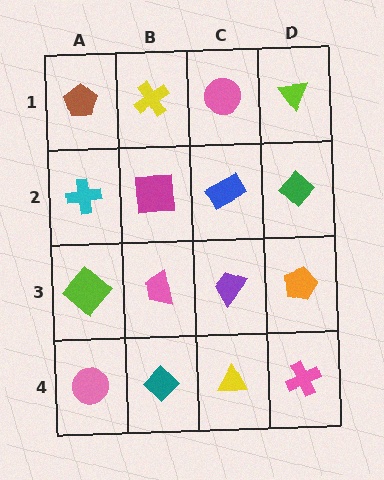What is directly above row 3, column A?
A cyan cross.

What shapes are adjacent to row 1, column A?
A cyan cross (row 2, column A), a yellow cross (row 1, column B).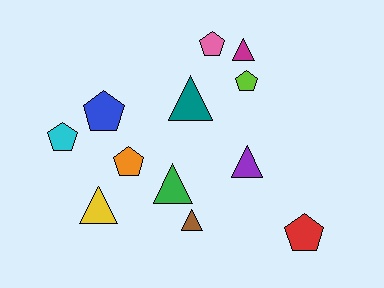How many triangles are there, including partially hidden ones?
There are 6 triangles.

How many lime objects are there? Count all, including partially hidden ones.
There is 1 lime object.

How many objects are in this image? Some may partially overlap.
There are 12 objects.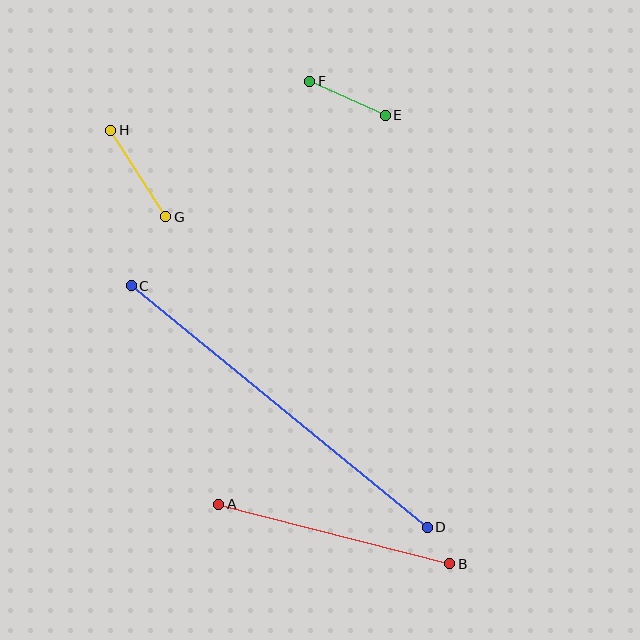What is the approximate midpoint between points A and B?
The midpoint is at approximately (334, 534) pixels.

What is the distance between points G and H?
The distance is approximately 103 pixels.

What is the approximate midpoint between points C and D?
The midpoint is at approximately (279, 406) pixels.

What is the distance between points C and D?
The distance is approximately 382 pixels.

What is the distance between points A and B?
The distance is approximately 238 pixels.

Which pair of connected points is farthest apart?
Points C and D are farthest apart.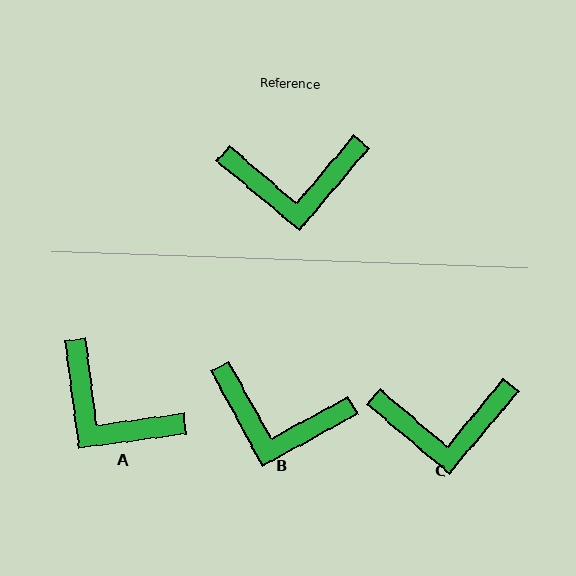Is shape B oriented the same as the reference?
No, it is off by about 21 degrees.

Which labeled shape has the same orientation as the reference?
C.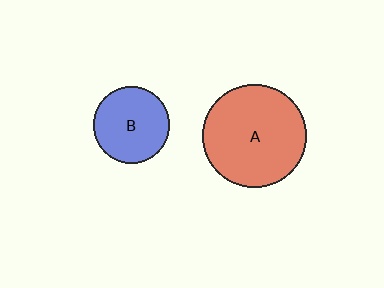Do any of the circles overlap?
No, none of the circles overlap.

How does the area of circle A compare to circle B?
Approximately 1.8 times.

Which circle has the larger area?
Circle A (red).